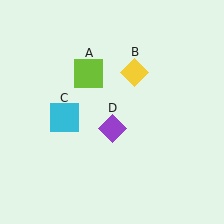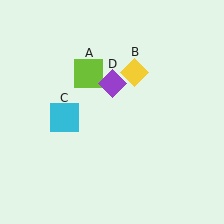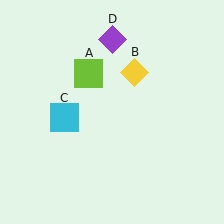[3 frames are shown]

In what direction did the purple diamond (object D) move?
The purple diamond (object D) moved up.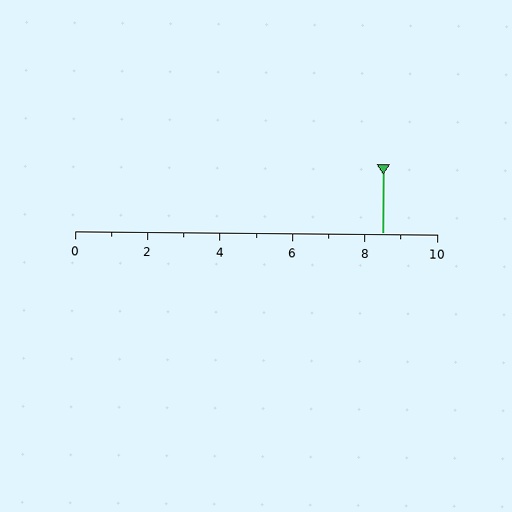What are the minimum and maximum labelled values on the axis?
The axis runs from 0 to 10.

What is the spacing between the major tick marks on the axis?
The major ticks are spaced 2 apart.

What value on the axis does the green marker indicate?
The marker indicates approximately 8.5.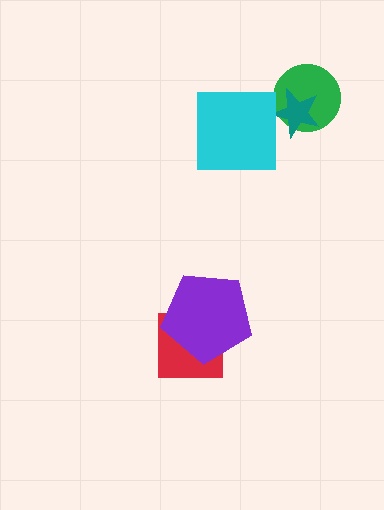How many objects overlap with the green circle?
1 object overlaps with the green circle.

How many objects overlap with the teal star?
1 object overlaps with the teal star.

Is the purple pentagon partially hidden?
No, no other shape covers it.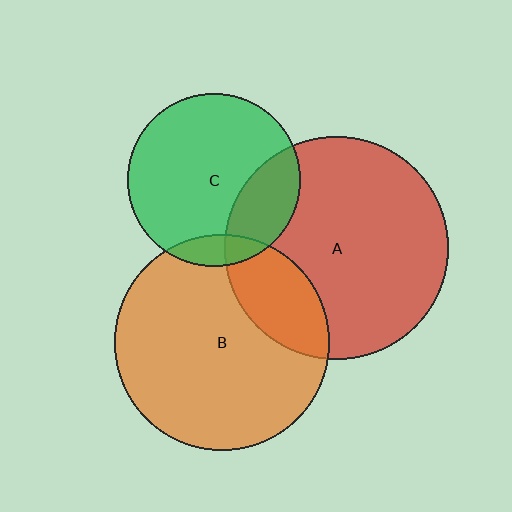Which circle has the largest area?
Circle A (red).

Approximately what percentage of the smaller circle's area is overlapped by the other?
Approximately 20%.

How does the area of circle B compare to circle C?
Approximately 1.6 times.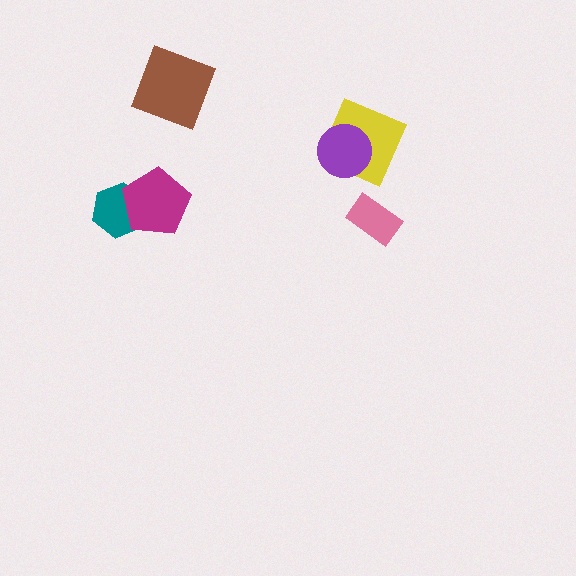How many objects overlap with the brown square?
0 objects overlap with the brown square.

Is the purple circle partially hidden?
No, no other shape covers it.